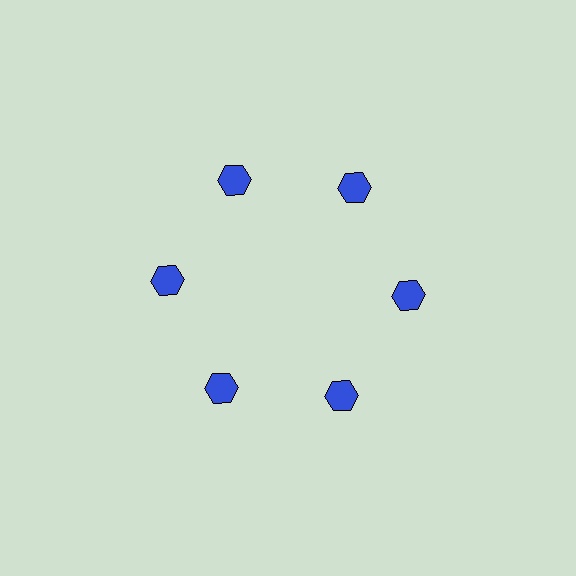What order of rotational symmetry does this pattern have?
This pattern has 6-fold rotational symmetry.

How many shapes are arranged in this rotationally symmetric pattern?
There are 6 shapes, arranged in 6 groups of 1.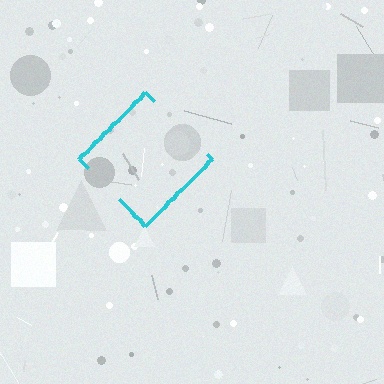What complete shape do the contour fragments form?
The contour fragments form a diamond.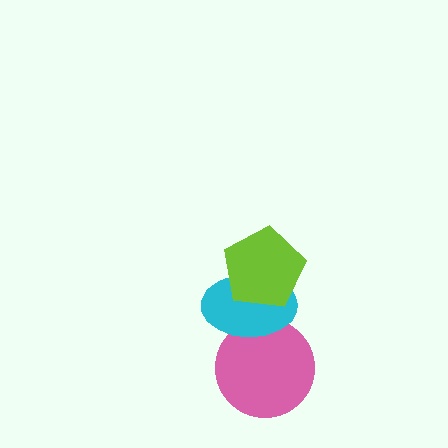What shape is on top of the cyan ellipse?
The lime pentagon is on top of the cyan ellipse.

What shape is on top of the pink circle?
The cyan ellipse is on top of the pink circle.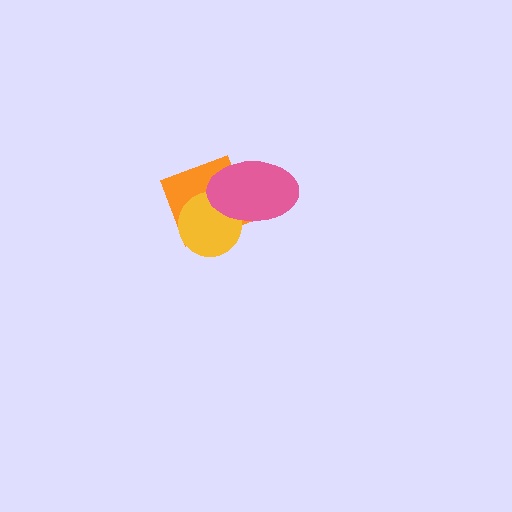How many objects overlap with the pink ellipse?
2 objects overlap with the pink ellipse.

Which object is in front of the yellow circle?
The pink ellipse is in front of the yellow circle.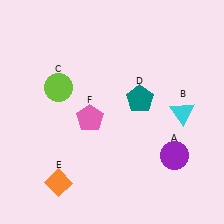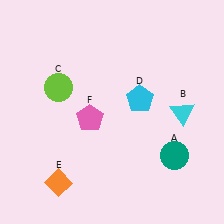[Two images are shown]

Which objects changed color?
A changed from purple to teal. D changed from teal to cyan.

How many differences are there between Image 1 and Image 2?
There are 2 differences between the two images.